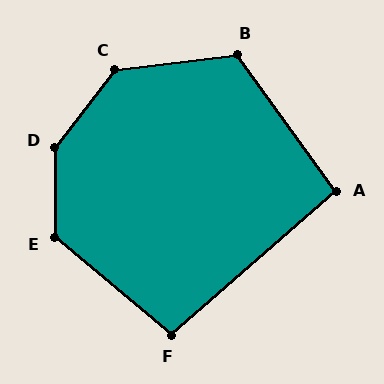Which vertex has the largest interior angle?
D, at approximately 142 degrees.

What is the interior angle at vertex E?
Approximately 130 degrees (obtuse).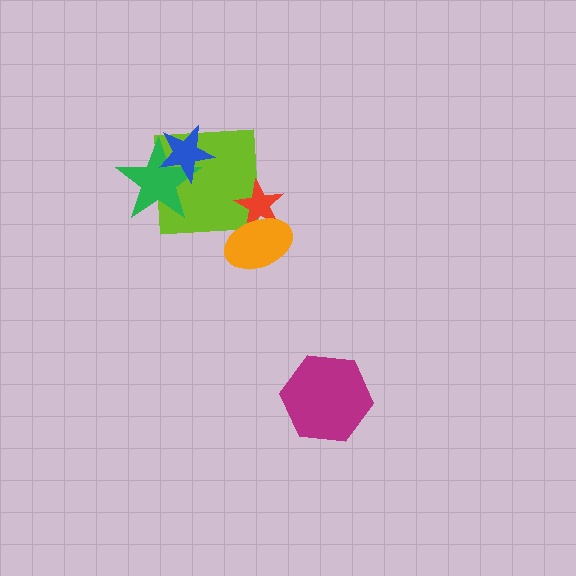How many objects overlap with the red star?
2 objects overlap with the red star.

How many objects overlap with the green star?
2 objects overlap with the green star.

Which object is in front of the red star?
The orange ellipse is in front of the red star.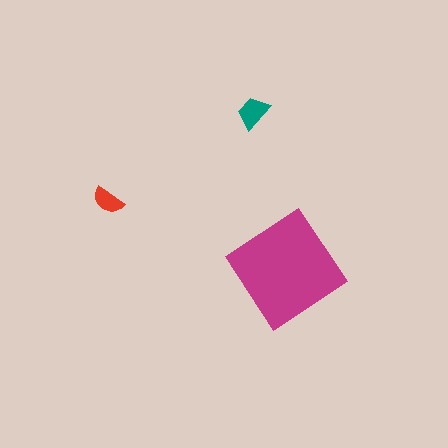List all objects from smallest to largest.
The red semicircle, the teal trapezoid, the magenta diamond.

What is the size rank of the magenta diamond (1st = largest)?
1st.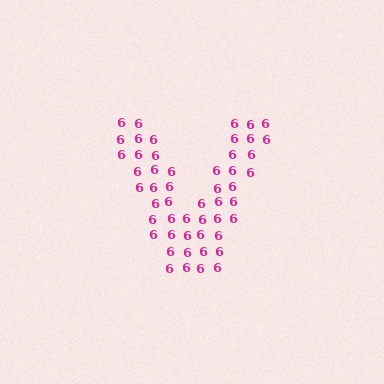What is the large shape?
The large shape is the letter V.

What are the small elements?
The small elements are digit 6's.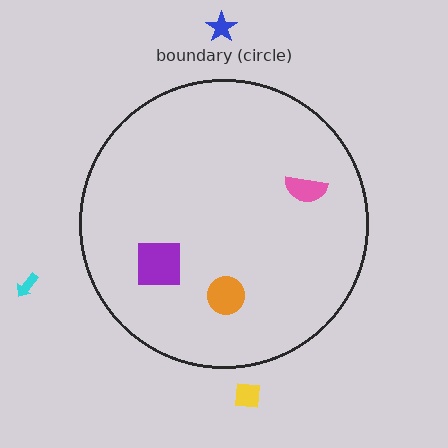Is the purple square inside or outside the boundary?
Inside.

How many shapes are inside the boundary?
3 inside, 3 outside.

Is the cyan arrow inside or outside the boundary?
Outside.